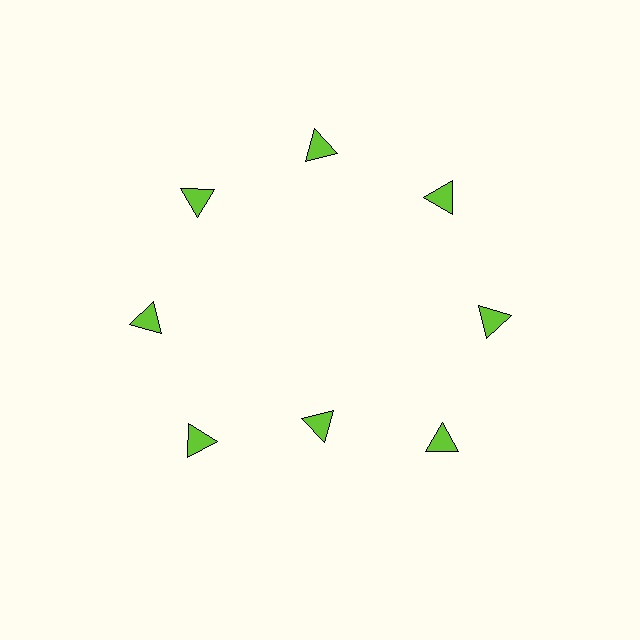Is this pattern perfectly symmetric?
No. The 8 lime triangles are arranged in a ring, but one element near the 6 o'clock position is pulled inward toward the center, breaking the 8-fold rotational symmetry.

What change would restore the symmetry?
The symmetry would be restored by moving it outward, back onto the ring so that all 8 triangles sit at equal angles and equal distance from the center.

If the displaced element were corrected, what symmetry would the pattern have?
It would have 8-fold rotational symmetry — the pattern would map onto itself every 45 degrees.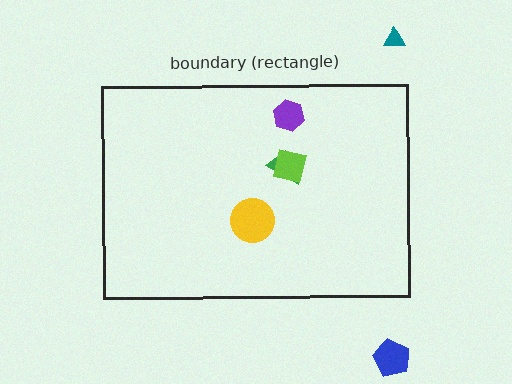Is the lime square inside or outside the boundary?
Inside.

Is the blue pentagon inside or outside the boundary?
Outside.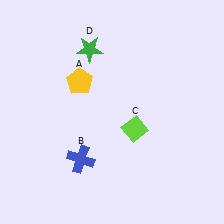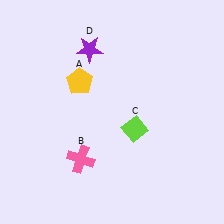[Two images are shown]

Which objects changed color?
B changed from blue to pink. D changed from green to purple.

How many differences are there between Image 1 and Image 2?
There are 2 differences between the two images.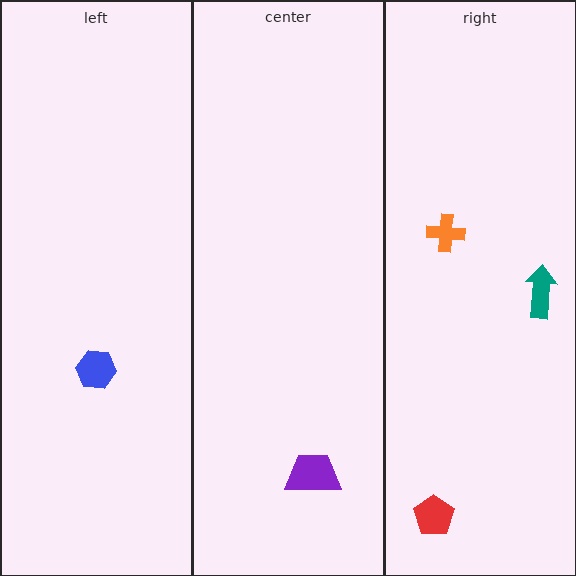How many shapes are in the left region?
1.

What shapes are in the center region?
The purple trapezoid.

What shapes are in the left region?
The blue hexagon.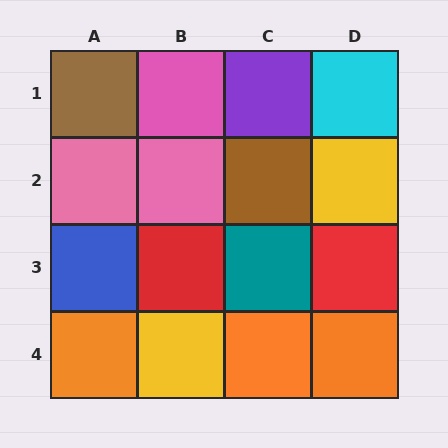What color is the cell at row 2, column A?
Pink.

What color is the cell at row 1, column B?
Pink.